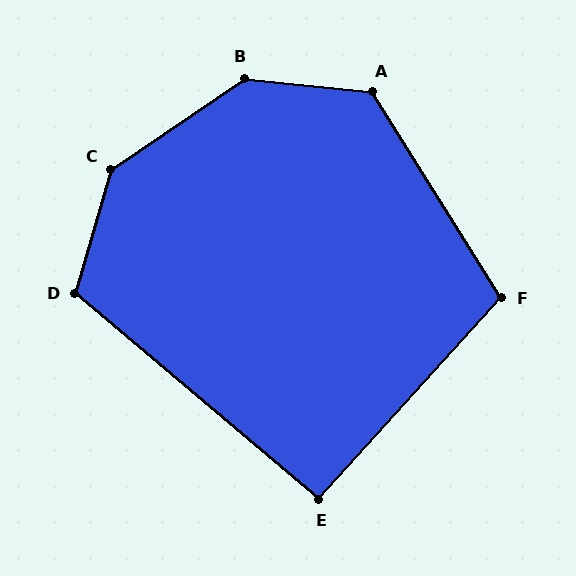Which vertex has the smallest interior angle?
E, at approximately 92 degrees.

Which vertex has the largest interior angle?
B, at approximately 140 degrees.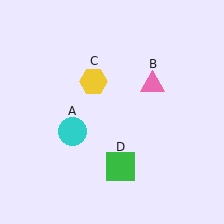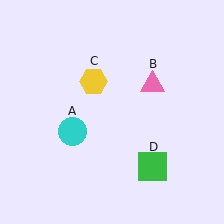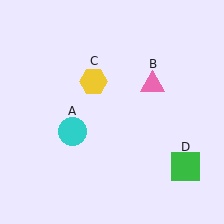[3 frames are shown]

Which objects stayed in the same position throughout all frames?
Cyan circle (object A) and pink triangle (object B) and yellow hexagon (object C) remained stationary.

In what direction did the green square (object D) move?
The green square (object D) moved right.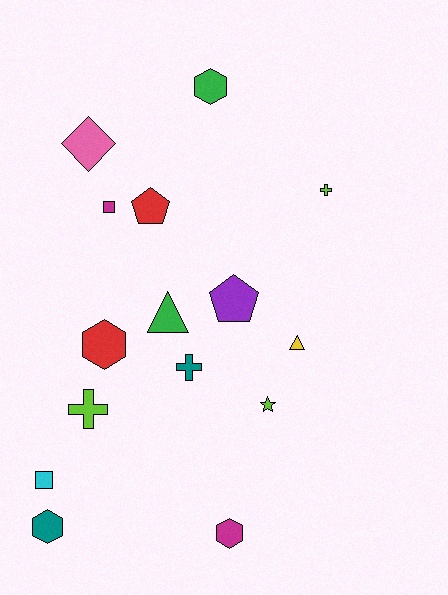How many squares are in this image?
There are 2 squares.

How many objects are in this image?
There are 15 objects.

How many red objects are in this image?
There are 2 red objects.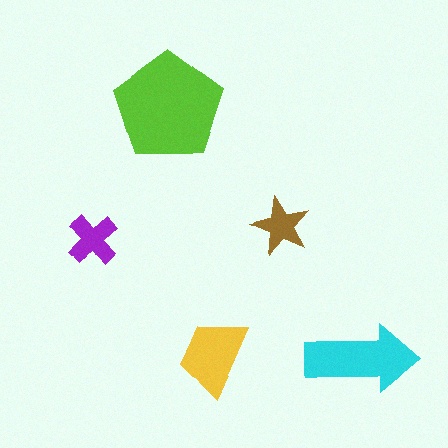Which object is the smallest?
The brown star.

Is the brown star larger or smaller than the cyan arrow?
Smaller.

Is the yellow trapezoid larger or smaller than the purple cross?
Larger.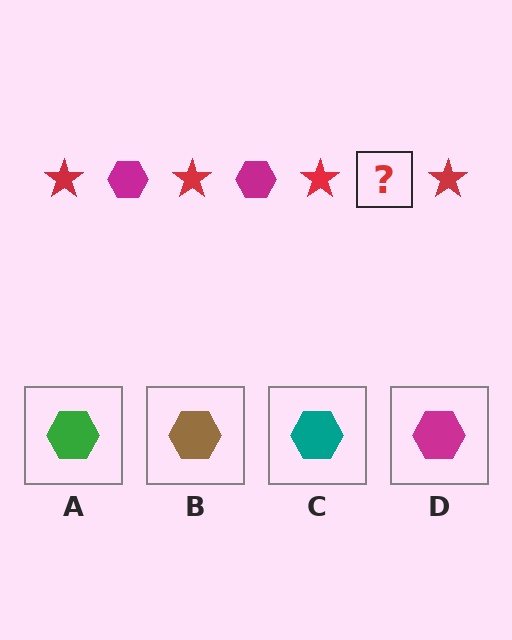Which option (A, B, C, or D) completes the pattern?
D.